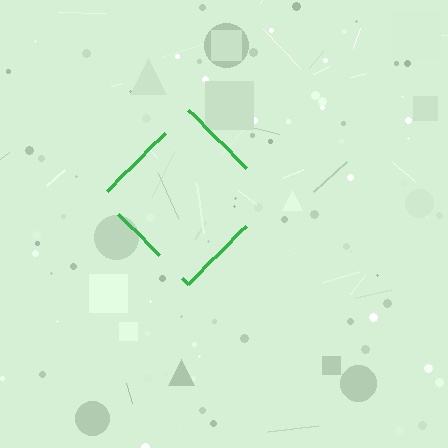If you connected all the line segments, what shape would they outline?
They would outline a diamond.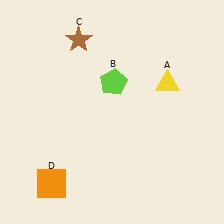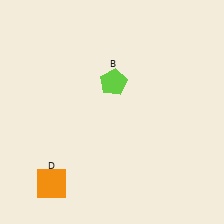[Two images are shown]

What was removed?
The yellow triangle (A), the brown star (C) were removed in Image 2.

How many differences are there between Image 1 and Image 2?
There are 2 differences between the two images.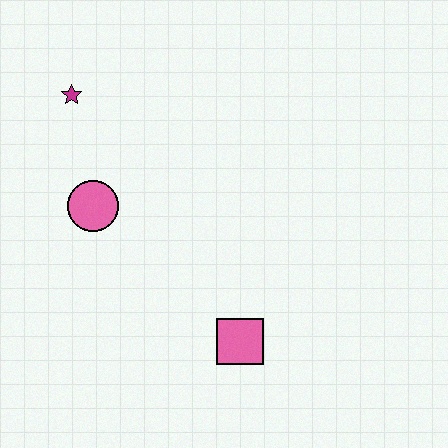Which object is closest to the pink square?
The pink circle is closest to the pink square.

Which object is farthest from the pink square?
The magenta star is farthest from the pink square.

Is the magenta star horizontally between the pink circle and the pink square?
No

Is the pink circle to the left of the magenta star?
No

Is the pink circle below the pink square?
No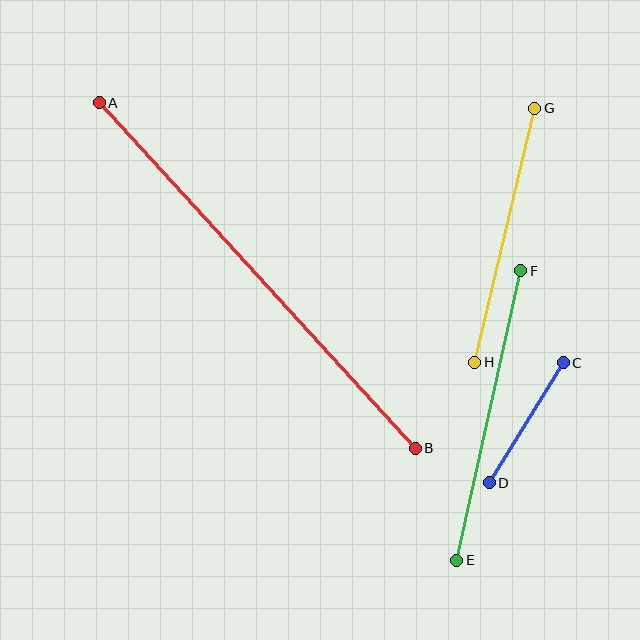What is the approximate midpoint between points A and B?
The midpoint is at approximately (257, 275) pixels.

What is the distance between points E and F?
The distance is approximately 296 pixels.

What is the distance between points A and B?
The distance is approximately 468 pixels.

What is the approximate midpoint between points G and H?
The midpoint is at approximately (505, 235) pixels.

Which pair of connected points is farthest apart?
Points A and B are farthest apart.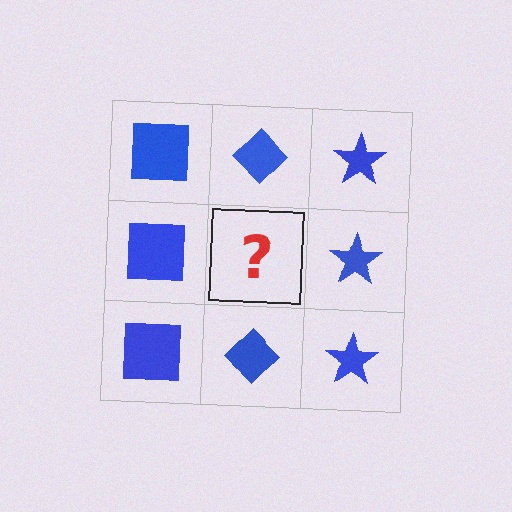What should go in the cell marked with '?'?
The missing cell should contain a blue diamond.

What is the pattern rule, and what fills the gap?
The rule is that each column has a consistent shape. The gap should be filled with a blue diamond.